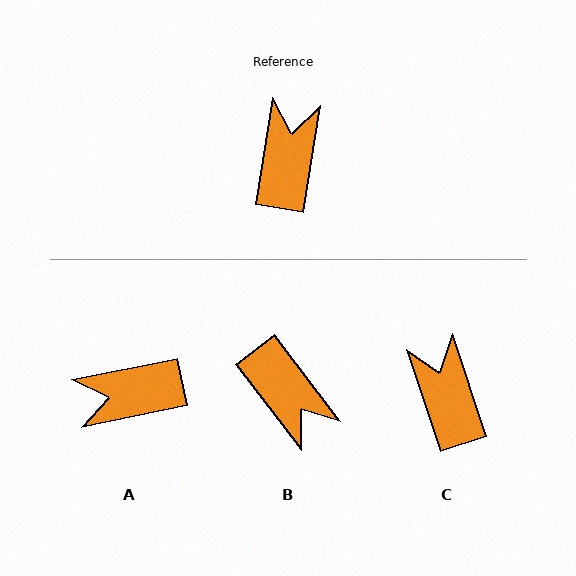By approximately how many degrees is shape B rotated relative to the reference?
Approximately 133 degrees clockwise.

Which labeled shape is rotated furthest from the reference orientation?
B, about 133 degrees away.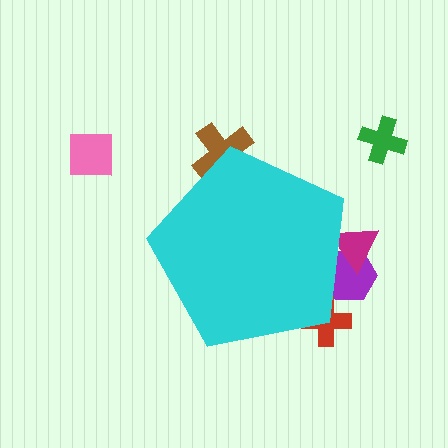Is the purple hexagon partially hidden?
Yes, the purple hexagon is partially hidden behind the cyan pentagon.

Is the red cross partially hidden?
Yes, the red cross is partially hidden behind the cyan pentagon.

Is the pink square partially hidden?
No, the pink square is fully visible.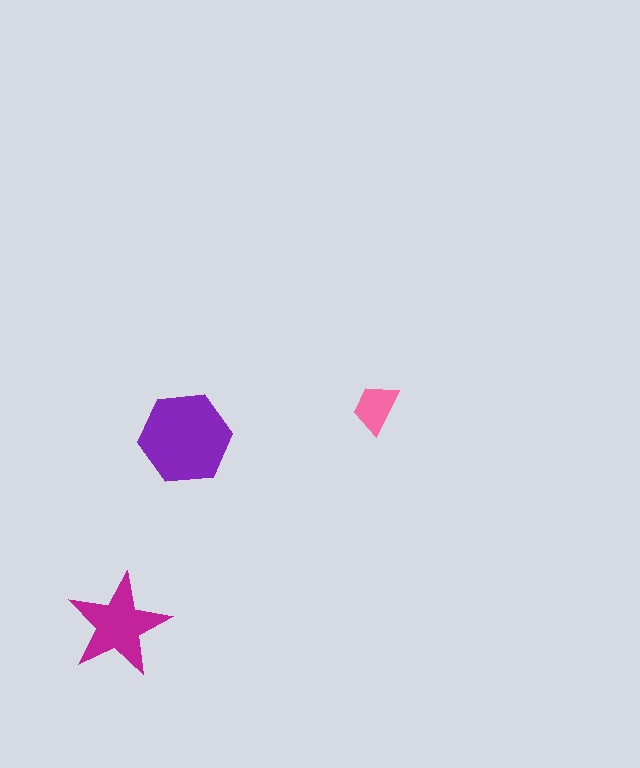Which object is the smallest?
The pink trapezoid.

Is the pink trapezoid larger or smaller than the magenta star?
Smaller.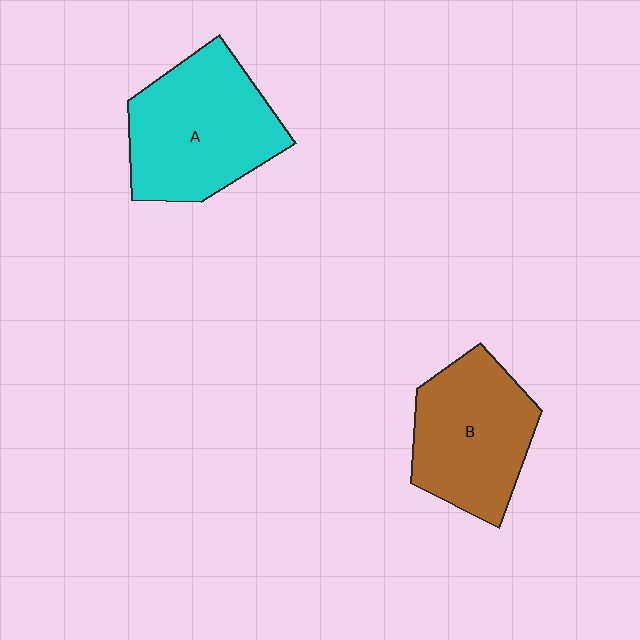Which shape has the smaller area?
Shape B (brown).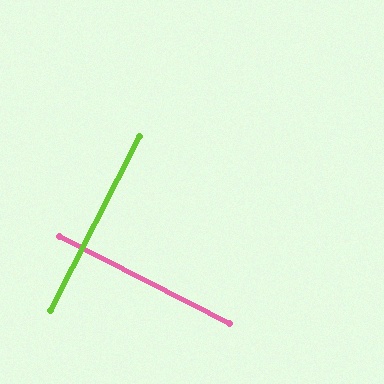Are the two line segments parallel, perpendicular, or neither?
Perpendicular — they meet at approximately 90°.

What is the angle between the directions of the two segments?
Approximately 90 degrees.